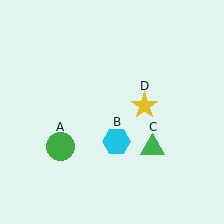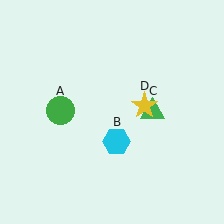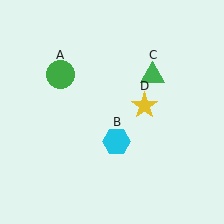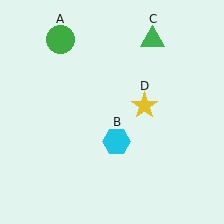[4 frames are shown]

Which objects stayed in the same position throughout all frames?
Cyan hexagon (object B) and yellow star (object D) remained stationary.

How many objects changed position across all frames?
2 objects changed position: green circle (object A), green triangle (object C).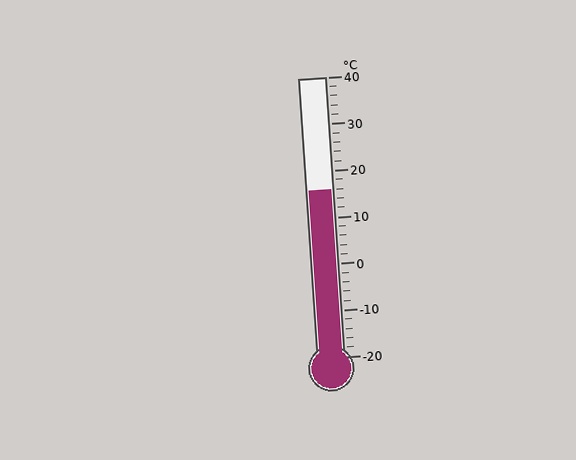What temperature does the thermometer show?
The thermometer shows approximately 16°C.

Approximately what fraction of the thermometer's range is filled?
The thermometer is filled to approximately 60% of its range.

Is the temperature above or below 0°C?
The temperature is above 0°C.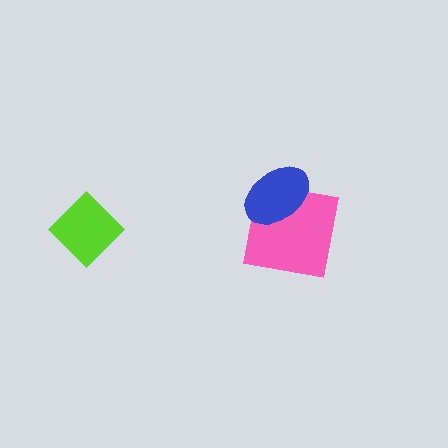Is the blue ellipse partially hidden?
No, no other shape covers it.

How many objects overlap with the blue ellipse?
1 object overlaps with the blue ellipse.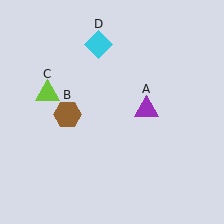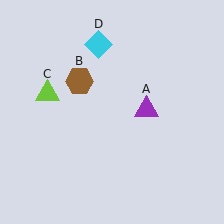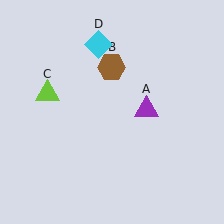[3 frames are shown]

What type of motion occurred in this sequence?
The brown hexagon (object B) rotated clockwise around the center of the scene.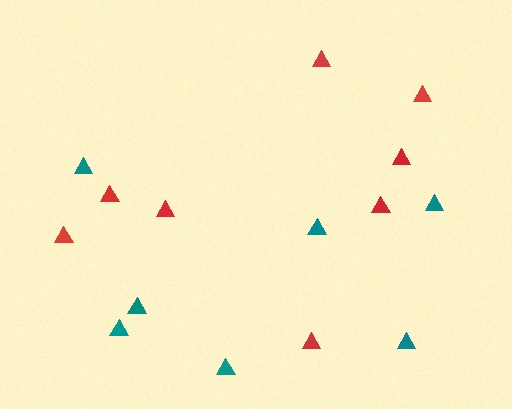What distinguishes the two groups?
There are 2 groups: one group of red triangles (8) and one group of teal triangles (7).